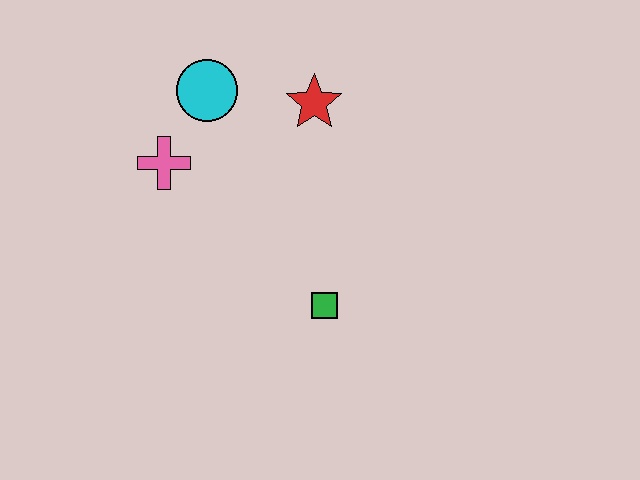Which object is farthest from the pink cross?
The green square is farthest from the pink cross.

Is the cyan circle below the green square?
No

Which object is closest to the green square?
The red star is closest to the green square.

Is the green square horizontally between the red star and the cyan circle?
No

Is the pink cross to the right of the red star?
No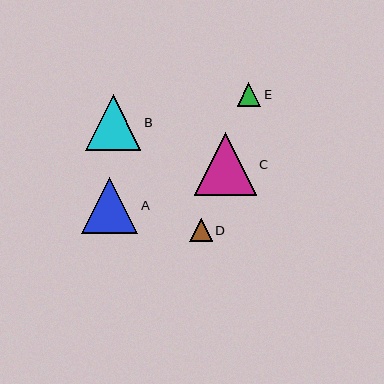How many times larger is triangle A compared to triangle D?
Triangle A is approximately 2.5 times the size of triangle D.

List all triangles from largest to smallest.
From largest to smallest: C, A, B, E, D.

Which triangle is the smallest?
Triangle D is the smallest with a size of approximately 22 pixels.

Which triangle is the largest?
Triangle C is the largest with a size of approximately 62 pixels.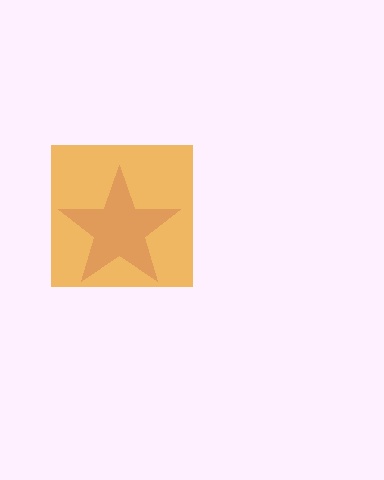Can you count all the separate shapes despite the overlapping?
Yes, there are 2 separate shapes.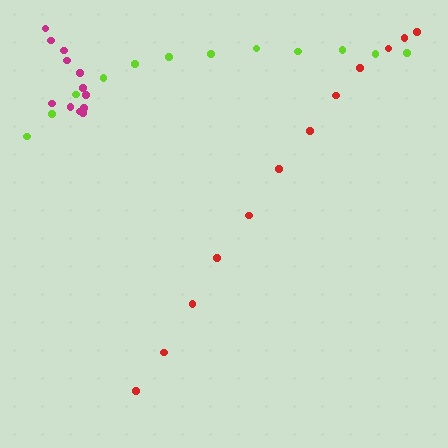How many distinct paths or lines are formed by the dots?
There are 3 distinct paths.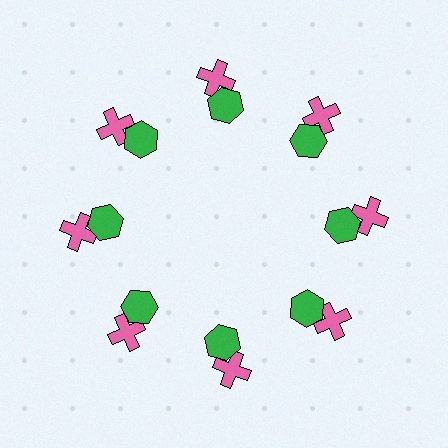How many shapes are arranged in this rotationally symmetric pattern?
There are 16 shapes, arranged in 8 groups of 2.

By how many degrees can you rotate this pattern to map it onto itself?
The pattern maps onto itself every 45 degrees of rotation.